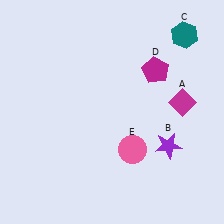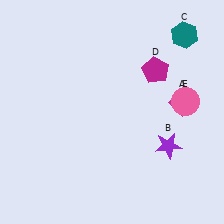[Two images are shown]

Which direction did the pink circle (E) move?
The pink circle (E) moved right.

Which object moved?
The pink circle (E) moved right.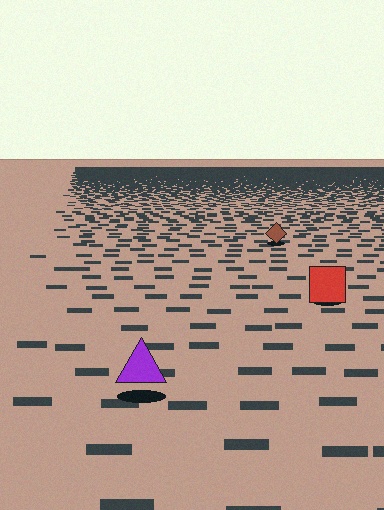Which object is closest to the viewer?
The purple triangle is closest. The texture marks near it are larger and more spread out.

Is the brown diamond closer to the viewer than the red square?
No. The red square is closer — you can tell from the texture gradient: the ground texture is coarser near it.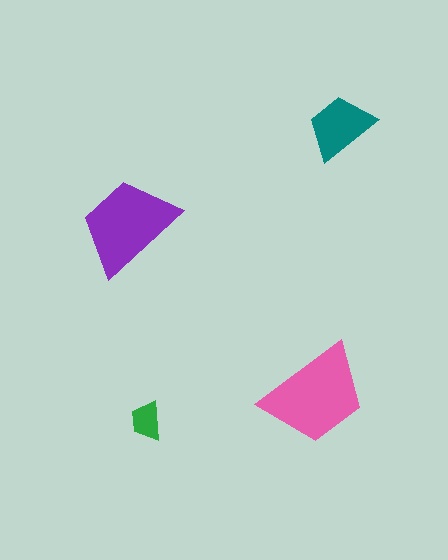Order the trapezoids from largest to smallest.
the pink one, the purple one, the teal one, the green one.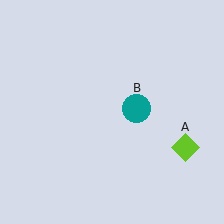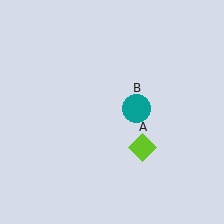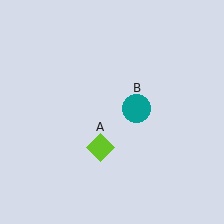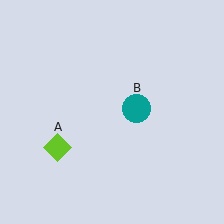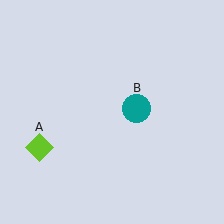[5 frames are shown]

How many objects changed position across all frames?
1 object changed position: lime diamond (object A).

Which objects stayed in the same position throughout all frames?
Teal circle (object B) remained stationary.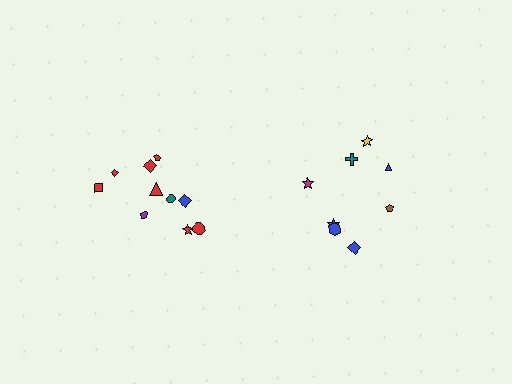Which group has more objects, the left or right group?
The left group.